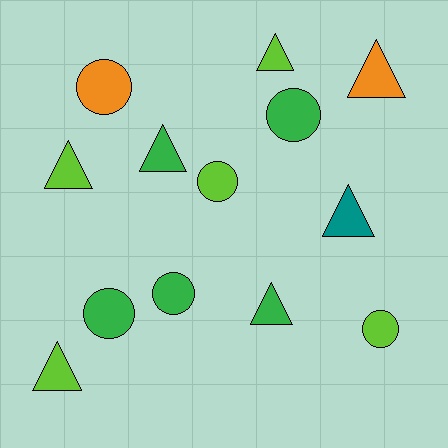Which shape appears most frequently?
Triangle, with 7 objects.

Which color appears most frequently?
Lime, with 5 objects.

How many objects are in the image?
There are 13 objects.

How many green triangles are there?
There are 2 green triangles.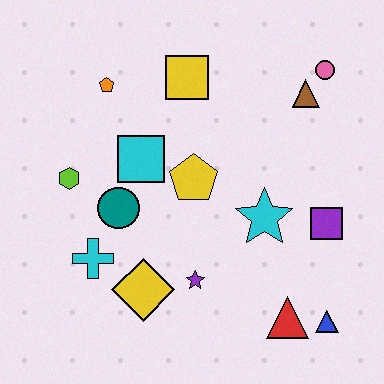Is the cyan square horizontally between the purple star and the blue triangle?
No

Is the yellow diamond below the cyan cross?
Yes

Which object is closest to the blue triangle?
The red triangle is closest to the blue triangle.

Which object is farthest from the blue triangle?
The orange pentagon is farthest from the blue triangle.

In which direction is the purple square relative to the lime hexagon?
The purple square is to the right of the lime hexagon.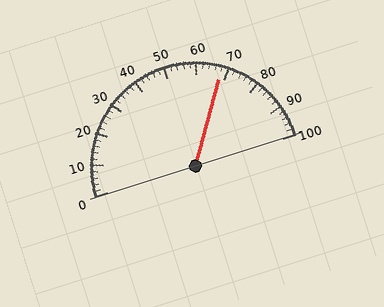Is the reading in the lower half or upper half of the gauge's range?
The reading is in the upper half of the range (0 to 100).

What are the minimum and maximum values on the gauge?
The gauge ranges from 0 to 100.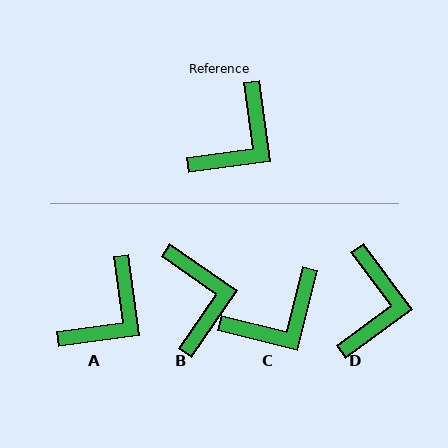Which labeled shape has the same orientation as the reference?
A.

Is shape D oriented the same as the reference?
No, it is off by about 29 degrees.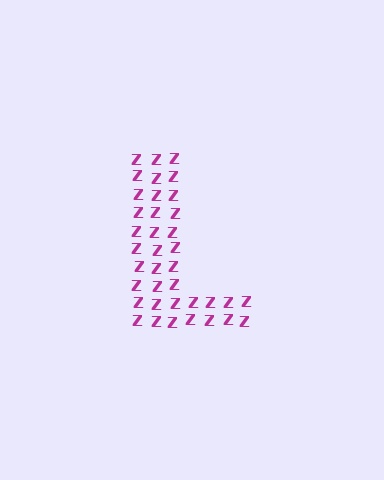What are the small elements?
The small elements are letter Z's.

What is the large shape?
The large shape is the letter L.